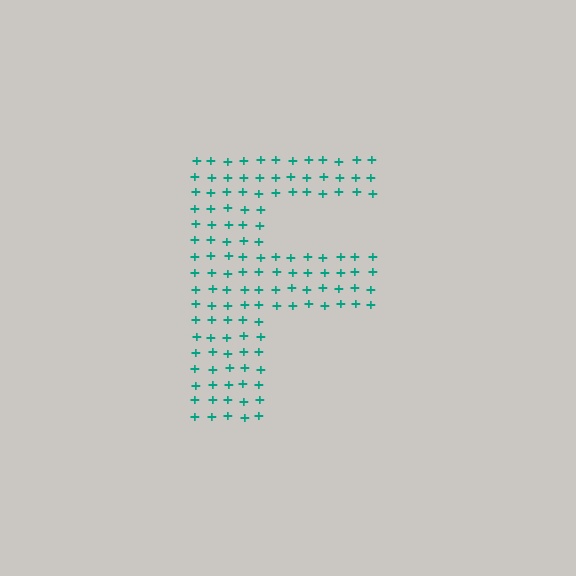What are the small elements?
The small elements are plus signs.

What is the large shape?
The large shape is the letter F.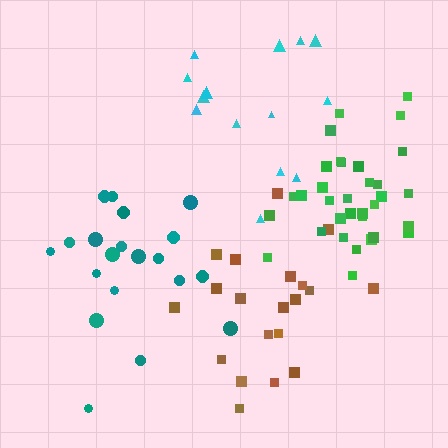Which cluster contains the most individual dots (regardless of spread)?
Green (33).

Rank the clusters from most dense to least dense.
green, brown, teal, cyan.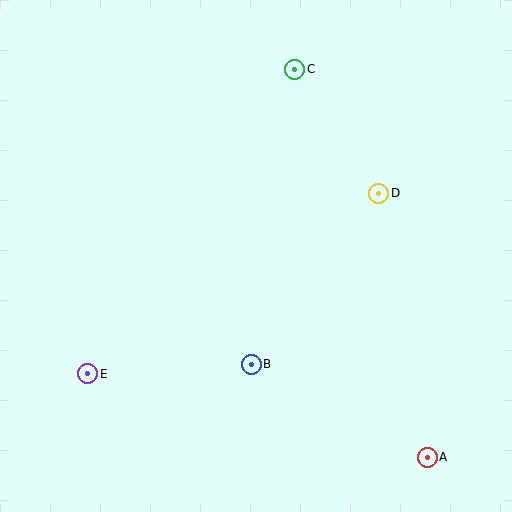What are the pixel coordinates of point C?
Point C is at (295, 69).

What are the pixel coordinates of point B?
Point B is at (251, 364).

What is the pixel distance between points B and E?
The distance between B and E is 164 pixels.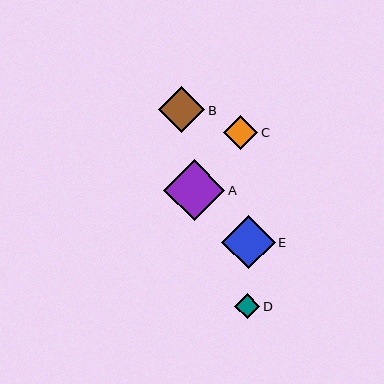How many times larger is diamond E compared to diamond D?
Diamond E is approximately 2.1 times the size of diamond D.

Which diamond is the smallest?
Diamond D is the smallest with a size of approximately 26 pixels.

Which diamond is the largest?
Diamond A is the largest with a size of approximately 61 pixels.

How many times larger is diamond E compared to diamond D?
Diamond E is approximately 2.1 times the size of diamond D.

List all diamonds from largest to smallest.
From largest to smallest: A, E, B, C, D.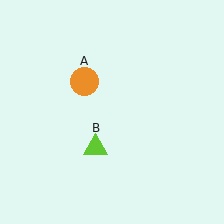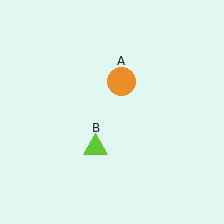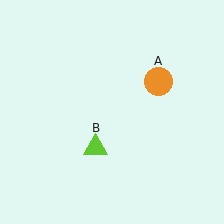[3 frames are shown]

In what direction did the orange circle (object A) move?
The orange circle (object A) moved right.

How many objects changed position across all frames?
1 object changed position: orange circle (object A).